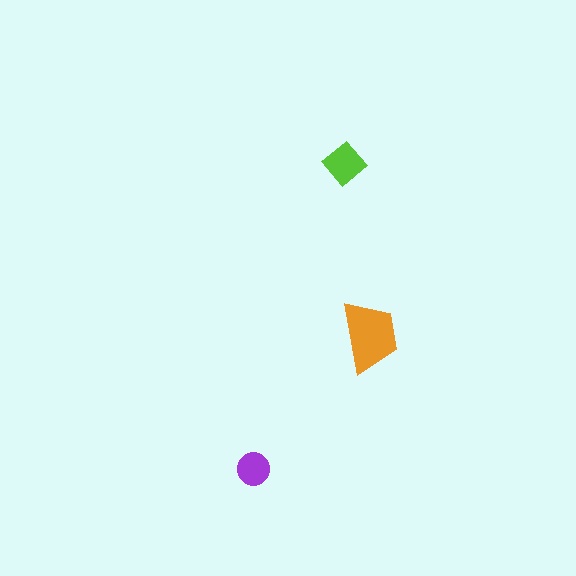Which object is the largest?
The orange trapezoid.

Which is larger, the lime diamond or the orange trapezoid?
The orange trapezoid.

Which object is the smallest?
The purple circle.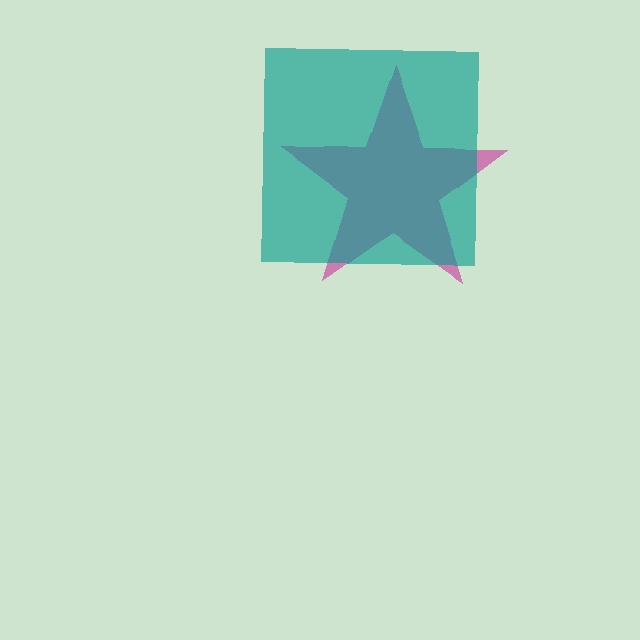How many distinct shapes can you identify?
There are 2 distinct shapes: a magenta star, a teal square.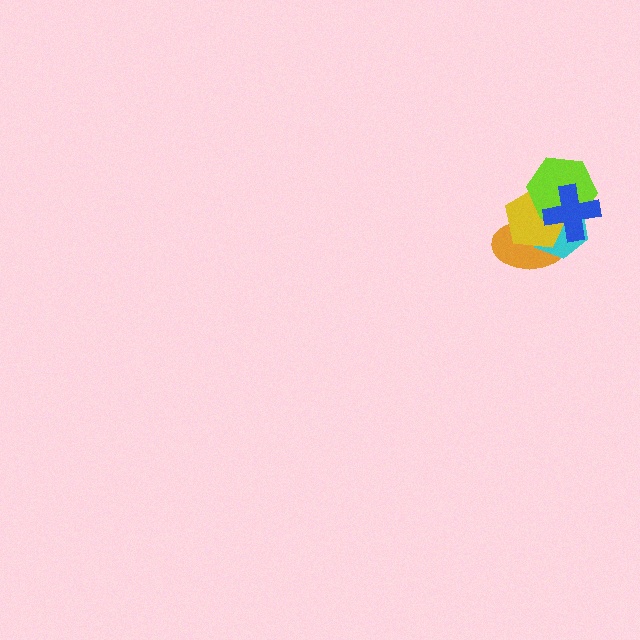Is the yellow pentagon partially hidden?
Yes, it is partially covered by another shape.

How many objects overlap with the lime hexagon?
4 objects overlap with the lime hexagon.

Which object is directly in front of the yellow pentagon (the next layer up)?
The lime hexagon is directly in front of the yellow pentagon.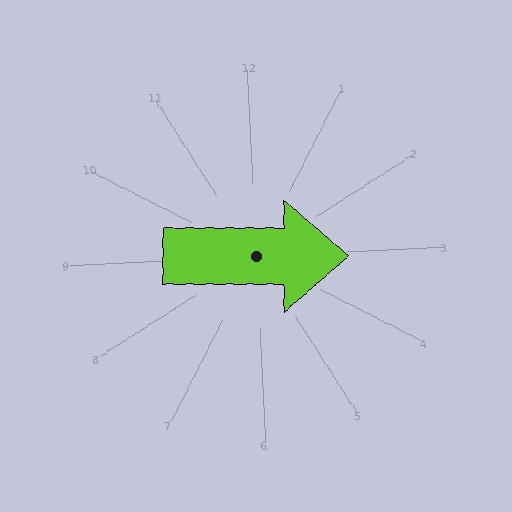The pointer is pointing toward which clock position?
Roughly 3 o'clock.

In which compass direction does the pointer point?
East.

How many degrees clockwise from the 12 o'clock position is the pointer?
Approximately 93 degrees.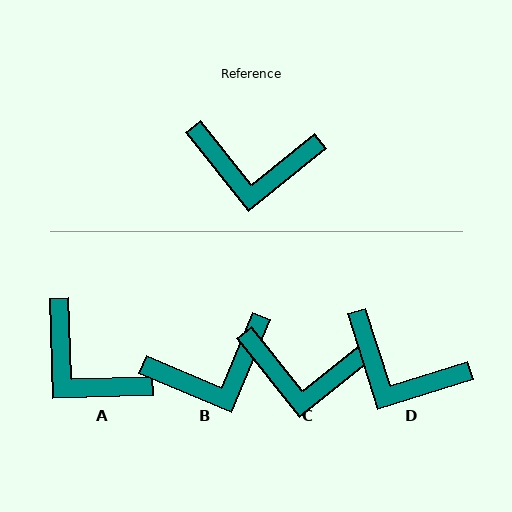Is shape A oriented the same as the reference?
No, it is off by about 37 degrees.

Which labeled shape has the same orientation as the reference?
C.